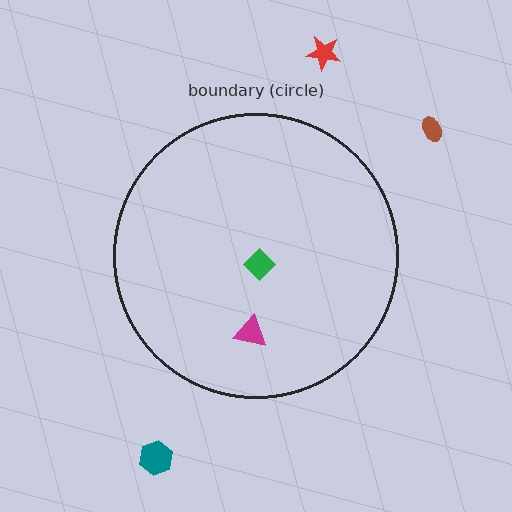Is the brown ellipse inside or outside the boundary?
Outside.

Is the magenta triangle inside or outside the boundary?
Inside.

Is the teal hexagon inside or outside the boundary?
Outside.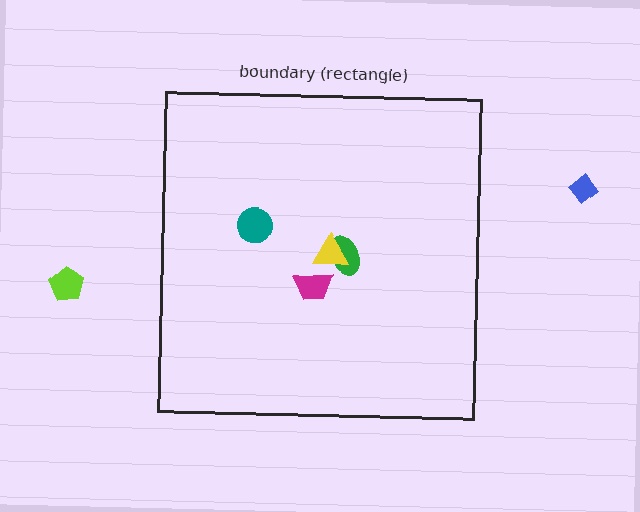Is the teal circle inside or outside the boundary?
Inside.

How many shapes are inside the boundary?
4 inside, 2 outside.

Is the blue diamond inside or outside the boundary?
Outside.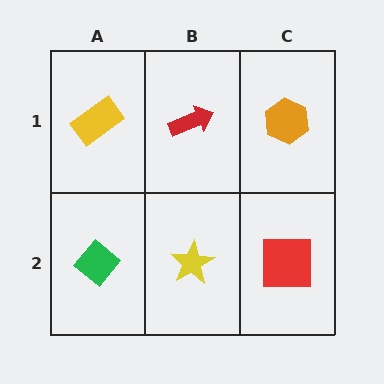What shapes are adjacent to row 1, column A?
A green diamond (row 2, column A), a red arrow (row 1, column B).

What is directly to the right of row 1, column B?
An orange hexagon.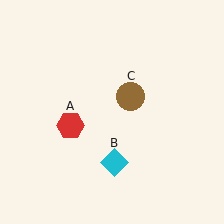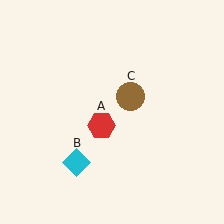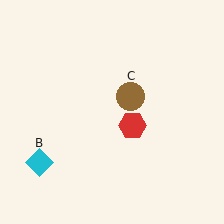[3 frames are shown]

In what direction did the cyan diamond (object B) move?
The cyan diamond (object B) moved left.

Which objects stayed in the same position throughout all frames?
Brown circle (object C) remained stationary.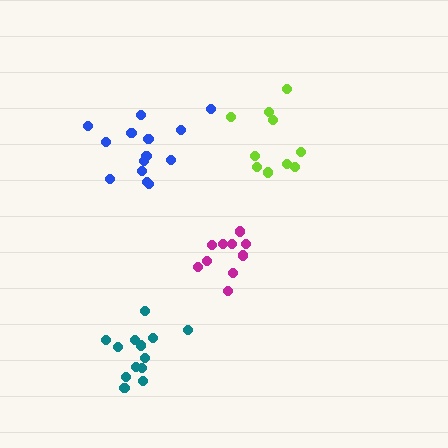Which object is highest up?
The lime cluster is topmost.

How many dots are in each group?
Group 1: 14 dots, Group 2: 10 dots, Group 3: 10 dots, Group 4: 13 dots (47 total).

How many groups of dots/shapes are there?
There are 4 groups.